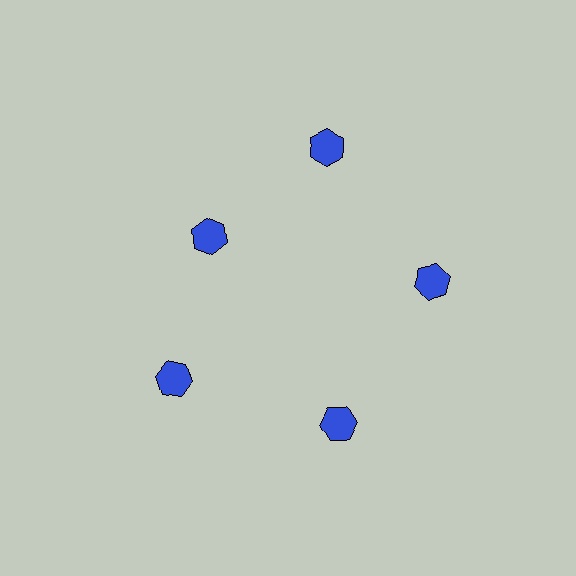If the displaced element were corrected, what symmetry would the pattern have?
It would have 5-fold rotational symmetry — the pattern would map onto itself every 72 degrees.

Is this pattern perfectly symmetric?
No. The 5 blue hexagons are arranged in a ring, but one element near the 10 o'clock position is pulled inward toward the center, breaking the 5-fold rotational symmetry.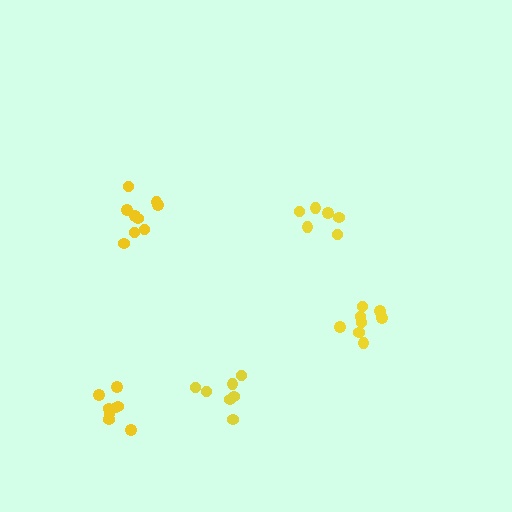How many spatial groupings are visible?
There are 5 spatial groupings.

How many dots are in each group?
Group 1: 8 dots, Group 2: 9 dots, Group 3: 6 dots, Group 4: 8 dots, Group 5: 7 dots (38 total).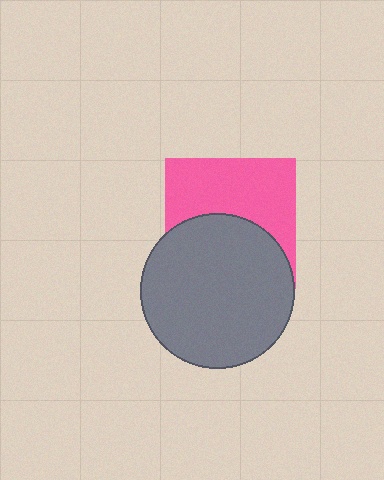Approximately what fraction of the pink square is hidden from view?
Roughly 48% of the pink square is hidden behind the gray circle.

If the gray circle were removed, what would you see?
You would see the complete pink square.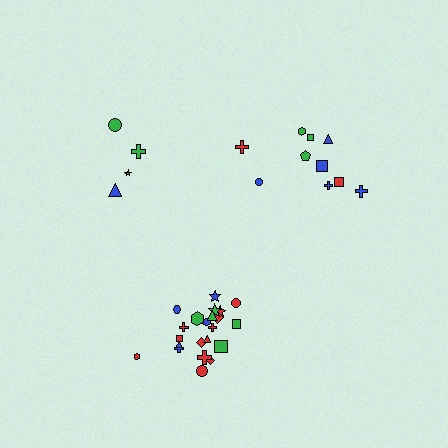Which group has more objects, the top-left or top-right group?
The top-right group.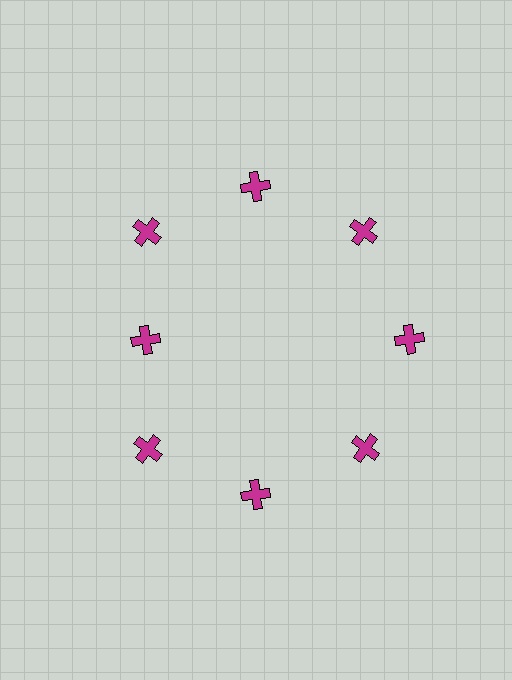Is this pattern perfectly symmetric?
No. The 8 magenta crosses are arranged in a ring, but one element near the 9 o'clock position is pulled inward toward the center, breaking the 8-fold rotational symmetry.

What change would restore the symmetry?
The symmetry would be restored by moving it outward, back onto the ring so that all 8 crosses sit at equal angles and equal distance from the center.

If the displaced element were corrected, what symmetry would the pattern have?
It would have 8-fold rotational symmetry — the pattern would map onto itself every 45 degrees.